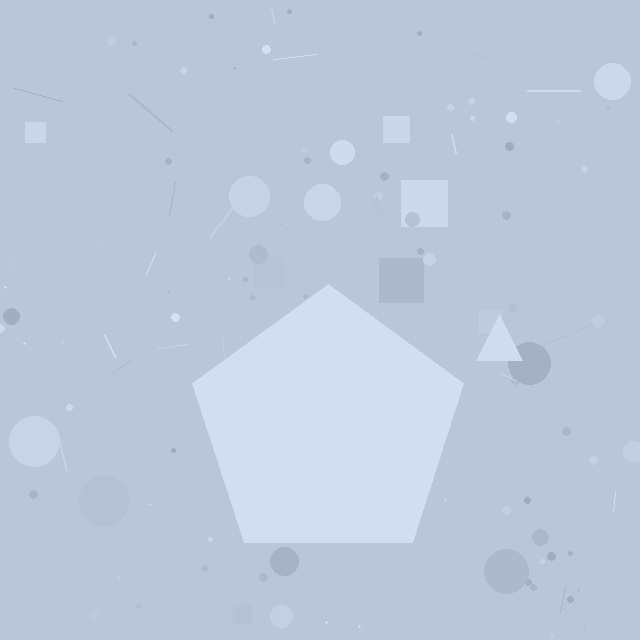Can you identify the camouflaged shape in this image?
The camouflaged shape is a pentagon.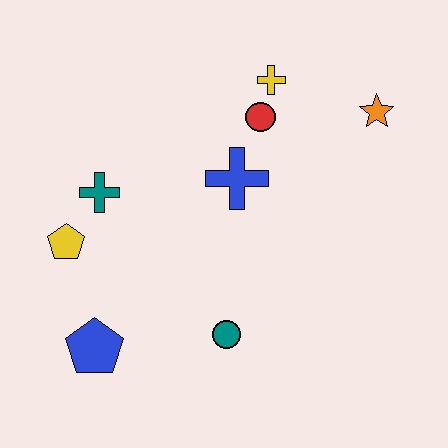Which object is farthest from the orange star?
The blue pentagon is farthest from the orange star.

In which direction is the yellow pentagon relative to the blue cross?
The yellow pentagon is to the left of the blue cross.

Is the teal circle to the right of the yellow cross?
No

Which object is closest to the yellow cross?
The red circle is closest to the yellow cross.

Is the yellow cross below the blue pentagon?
No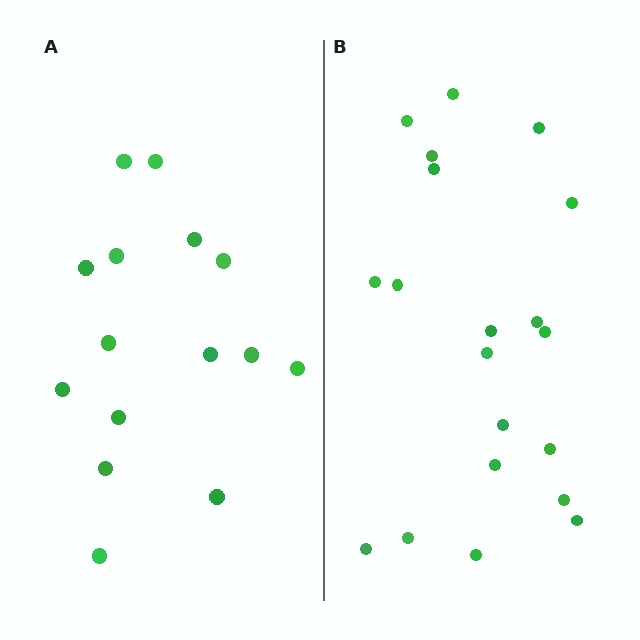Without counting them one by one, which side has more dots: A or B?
Region B (the right region) has more dots.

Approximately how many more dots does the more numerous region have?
Region B has about 5 more dots than region A.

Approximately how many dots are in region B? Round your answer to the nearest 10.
About 20 dots.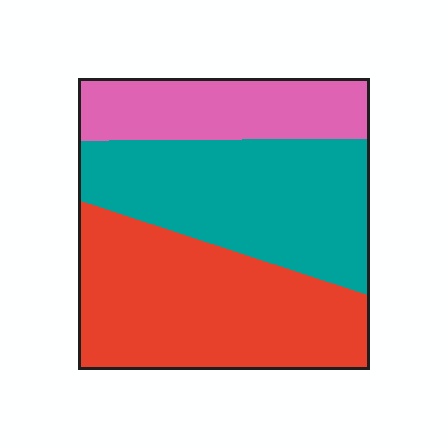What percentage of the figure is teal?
Teal covers 37% of the figure.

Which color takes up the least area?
Pink, at roughly 20%.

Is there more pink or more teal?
Teal.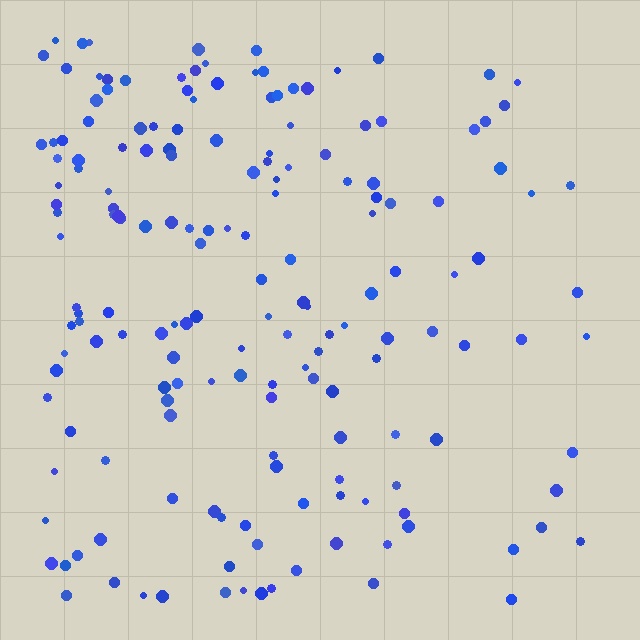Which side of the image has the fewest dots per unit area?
The right.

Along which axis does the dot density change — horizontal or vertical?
Horizontal.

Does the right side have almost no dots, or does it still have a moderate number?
Still a moderate number, just noticeably fewer than the left.